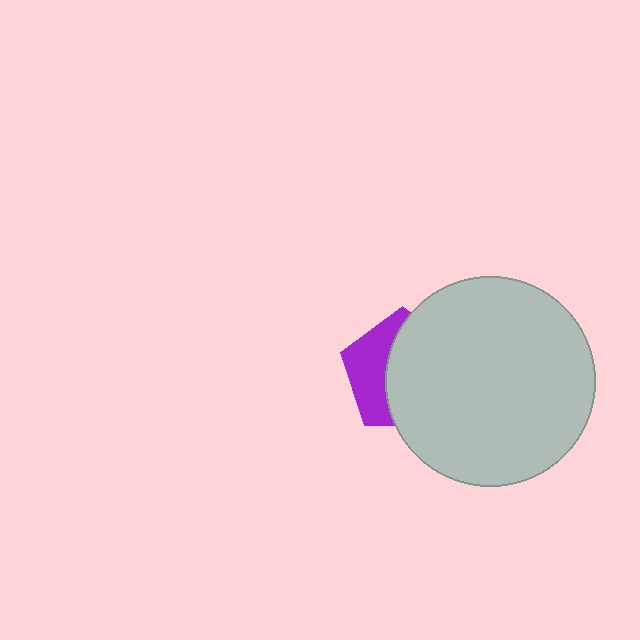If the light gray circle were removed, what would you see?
You would see the complete purple pentagon.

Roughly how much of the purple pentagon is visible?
A small part of it is visible (roughly 38%).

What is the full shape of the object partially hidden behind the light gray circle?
The partially hidden object is a purple pentagon.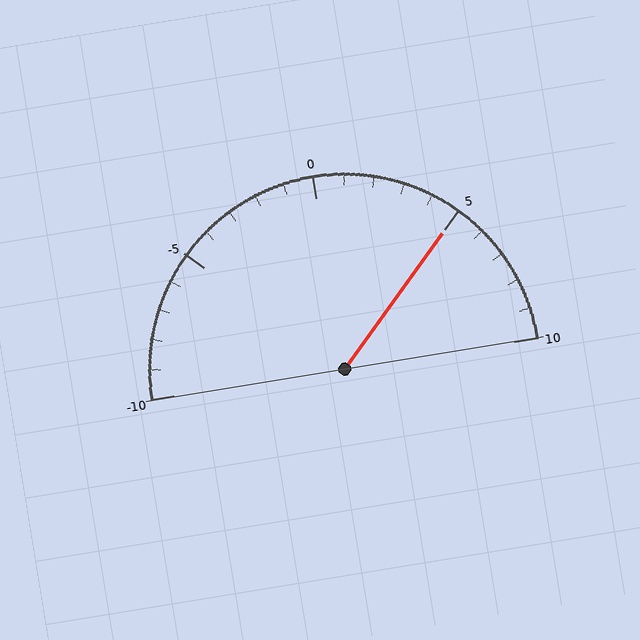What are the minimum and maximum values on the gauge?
The gauge ranges from -10 to 10.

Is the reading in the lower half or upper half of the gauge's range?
The reading is in the upper half of the range (-10 to 10).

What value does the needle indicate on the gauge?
The needle indicates approximately 5.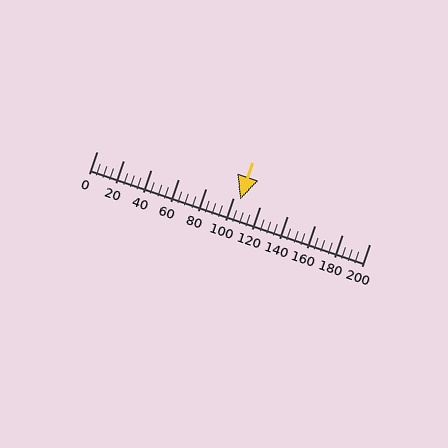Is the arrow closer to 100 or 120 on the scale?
The arrow is closer to 100.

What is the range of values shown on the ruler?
The ruler shows values from 0 to 200.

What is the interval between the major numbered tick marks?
The major tick marks are spaced 20 units apart.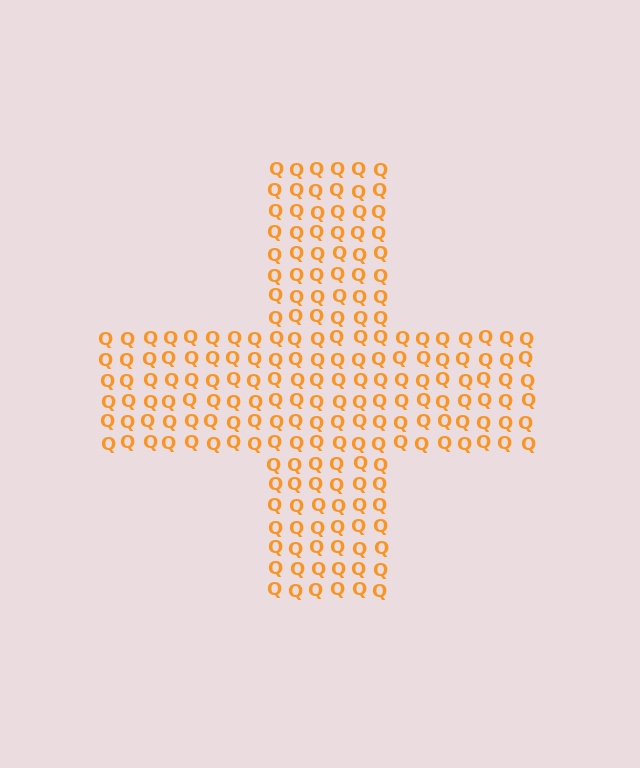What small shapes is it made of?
It is made of small letter Q's.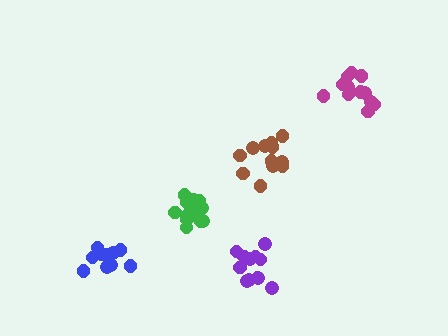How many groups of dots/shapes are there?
There are 5 groups.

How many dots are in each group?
Group 1: 12 dots, Group 2: 12 dots, Group 3: 14 dots, Group 4: 10 dots, Group 5: 12 dots (60 total).